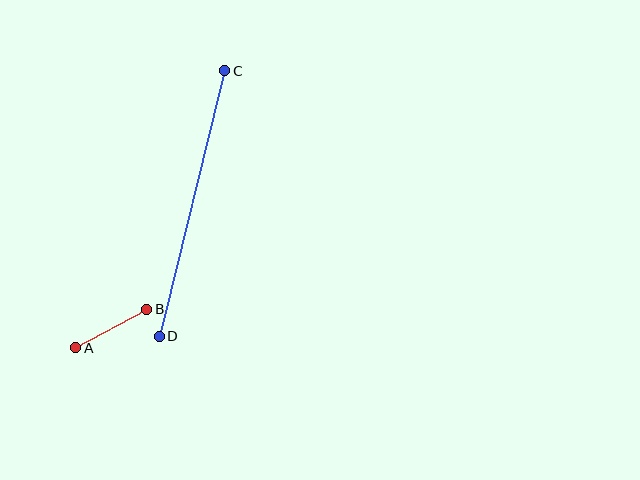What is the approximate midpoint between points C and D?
The midpoint is at approximately (192, 204) pixels.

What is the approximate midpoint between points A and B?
The midpoint is at approximately (111, 329) pixels.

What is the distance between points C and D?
The distance is approximately 273 pixels.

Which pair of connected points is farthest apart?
Points C and D are farthest apart.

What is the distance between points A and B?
The distance is approximately 81 pixels.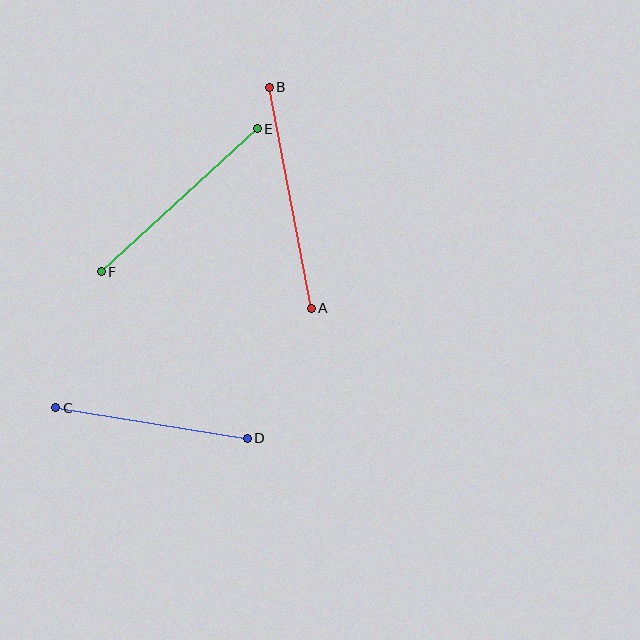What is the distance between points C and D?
The distance is approximately 194 pixels.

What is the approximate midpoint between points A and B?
The midpoint is at approximately (290, 198) pixels.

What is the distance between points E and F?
The distance is approximately 212 pixels.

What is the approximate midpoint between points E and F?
The midpoint is at approximately (179, 200) pixels.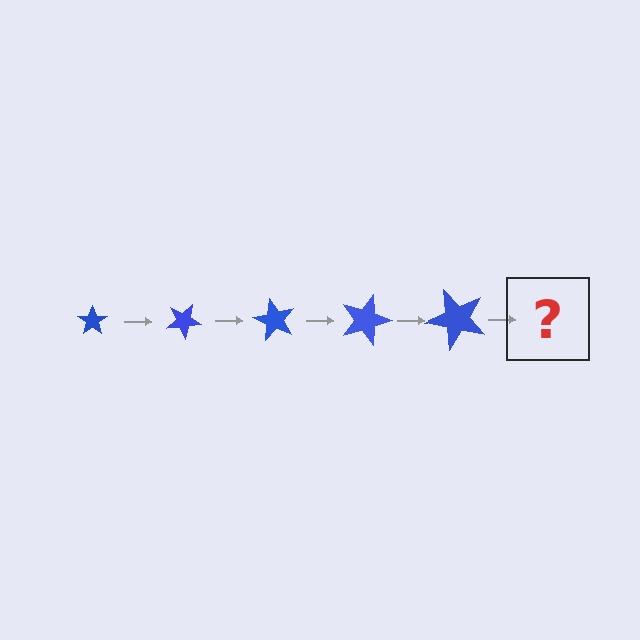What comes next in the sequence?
The next element should be a star, larger than the previous one and rotated 150 degrees from the start.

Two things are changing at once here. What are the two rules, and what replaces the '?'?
The two rules are that the star grows larger each step and it rotates 30 degrees each step. The '?' should be a star, larger than the previous one and rotated 150 degrees from the start.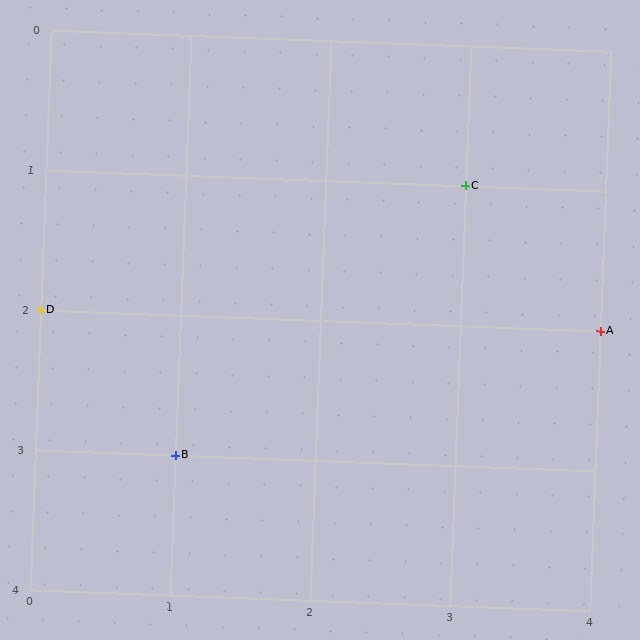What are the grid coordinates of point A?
Point A is at grid coordinates (4, 2).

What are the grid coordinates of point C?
Point C is at grid coordinates (3, 1).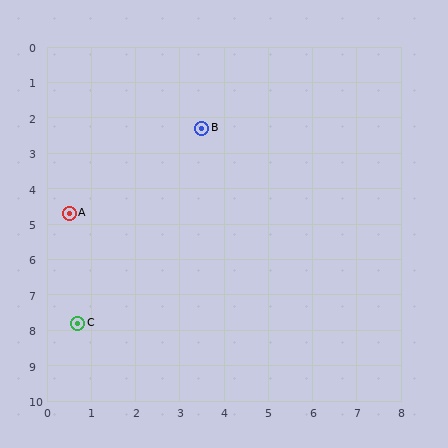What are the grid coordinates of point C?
Point C is at approximately (0.7, 7.8).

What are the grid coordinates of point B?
Point B is at approximately (3.5, 2.3).